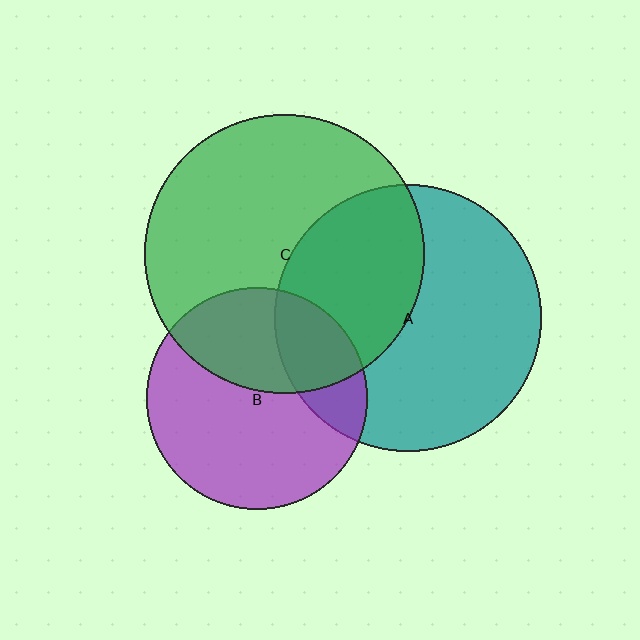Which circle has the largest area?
Circle C (green).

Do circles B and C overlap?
Yes.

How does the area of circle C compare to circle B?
Approximately 1.6 times.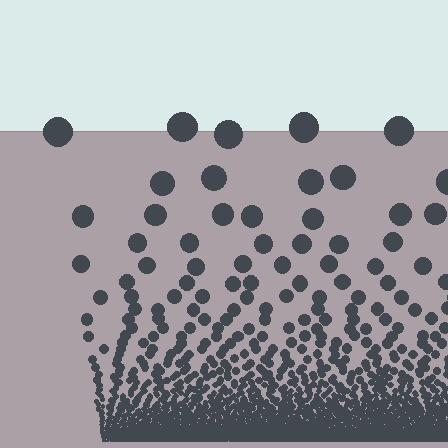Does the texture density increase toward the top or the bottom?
Density increases toward the bottom.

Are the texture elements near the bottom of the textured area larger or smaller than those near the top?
Smaller. The gradient is inverted — elements near the bottom are smaller and denser.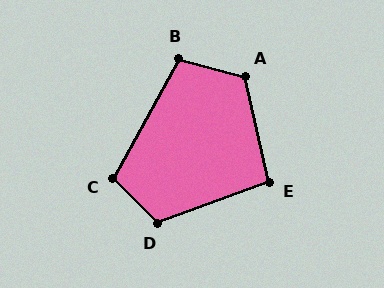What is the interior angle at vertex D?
Approximately 115 degrees (obtuse).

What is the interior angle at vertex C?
Approximately 106 degrees (obtuse).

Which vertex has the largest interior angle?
A, at approximately 117 degrees.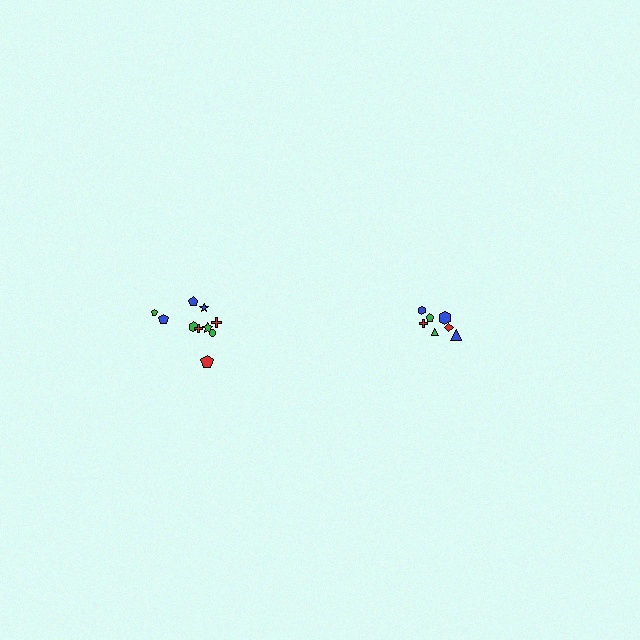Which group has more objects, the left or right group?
The left group.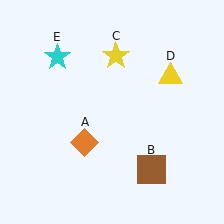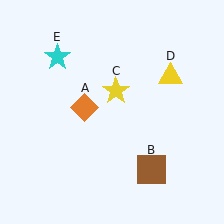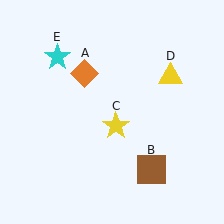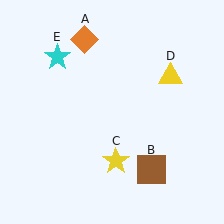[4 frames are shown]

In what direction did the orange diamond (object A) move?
The orange diamond (object A) moved up.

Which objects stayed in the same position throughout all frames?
Brown square (object B) and yellow triangle (object D) and cyan star (object E) remained stationary.